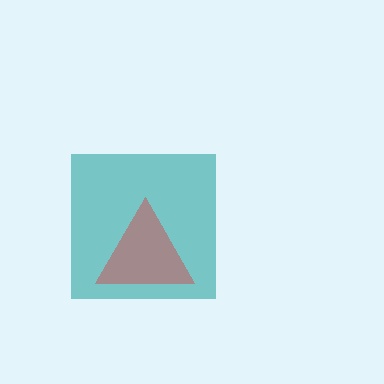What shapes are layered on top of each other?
The layered shapes are: a teal square, a red triangle.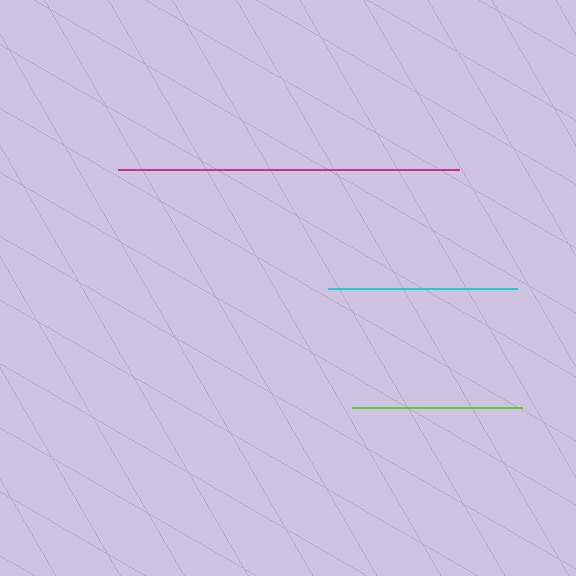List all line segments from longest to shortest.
From longest to shortest: magenta, cyan, lime.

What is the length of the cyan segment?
The cyan segment is approximately 189 pixels long.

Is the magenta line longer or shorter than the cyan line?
The magenta line is longer than the cyan line.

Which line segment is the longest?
The magenta line is the longest at approximately 341 pixels.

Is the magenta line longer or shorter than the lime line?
The magenta line is longer than the lime line.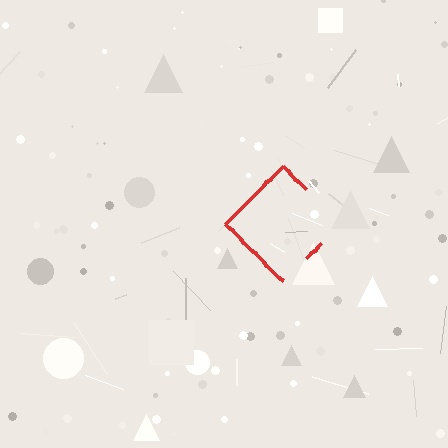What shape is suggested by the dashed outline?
The dashed outline suggests a diamond.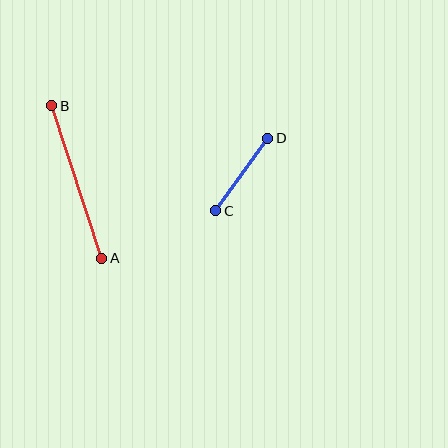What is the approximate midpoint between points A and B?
The midpoint is at approximately (77, 182) pixels.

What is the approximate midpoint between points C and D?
The midpoint is at approximately (242, 175) pixels.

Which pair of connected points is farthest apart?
Points A and B are farthest apart.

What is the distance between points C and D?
The distance is approximately 89 pixels.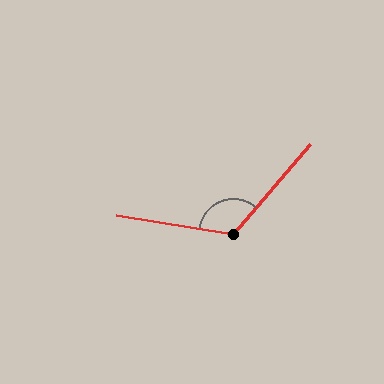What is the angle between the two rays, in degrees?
Approximately 122 degrees.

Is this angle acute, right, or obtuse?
It is obtuse.